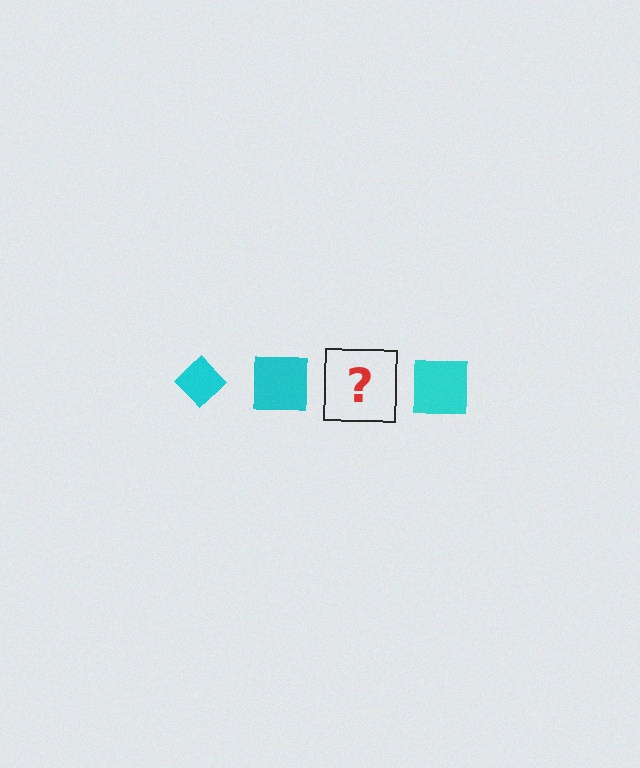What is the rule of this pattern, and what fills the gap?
The rule is that the pattern cycles through diamond, square shapes in cyan. The gap should be filled with a cyan diamond.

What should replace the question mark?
The question mark should be replaced with a cyan diamond.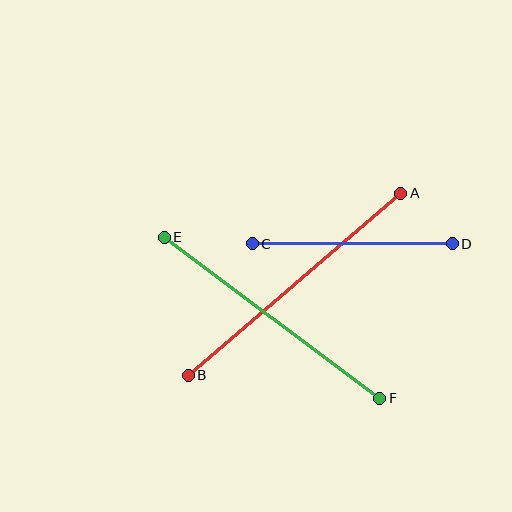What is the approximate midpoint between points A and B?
The midpoint is at approximately (295, 284) pixels.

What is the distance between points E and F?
The distance is approximately 269 pixels.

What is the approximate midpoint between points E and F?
The midpoint is at approximately (272, 318) pixels.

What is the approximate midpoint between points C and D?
The midpoint is at approximately (352, 244) pixels.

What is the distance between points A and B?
The distance is approximately 280 pixels.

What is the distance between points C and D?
The distance is approximately 200 pixels.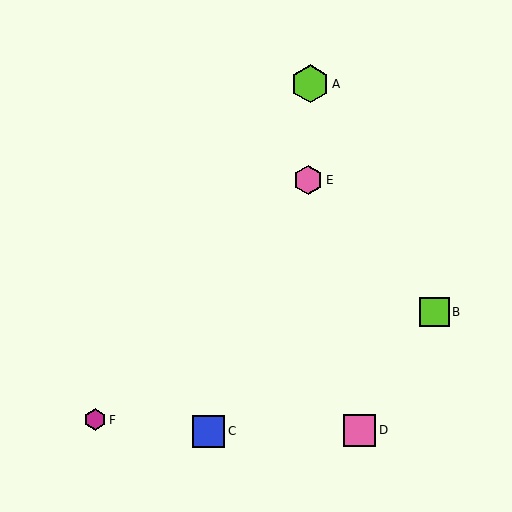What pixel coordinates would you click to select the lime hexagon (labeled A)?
Click at (310, 84) to select the lime hexagon A.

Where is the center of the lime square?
The center of the lime square is at (434, 312).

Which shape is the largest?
The lime hexagon (labeled A) is the largest.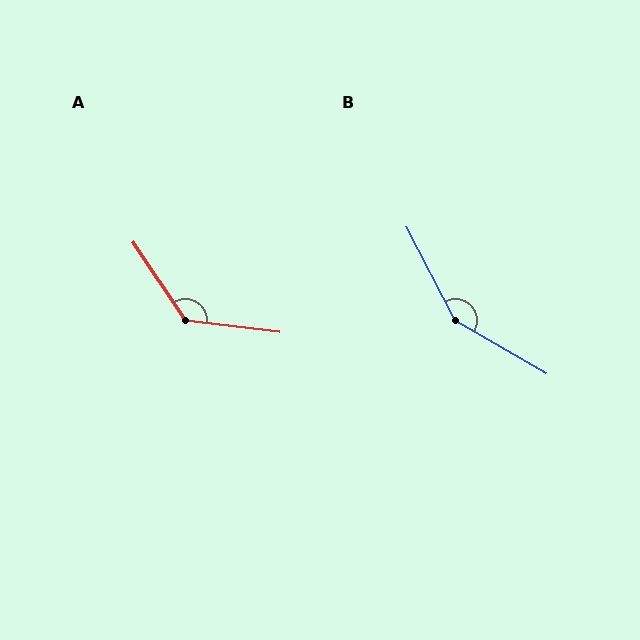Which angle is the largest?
B, at approximately 148 degrees.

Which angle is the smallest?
A, at approximately 131 degrees.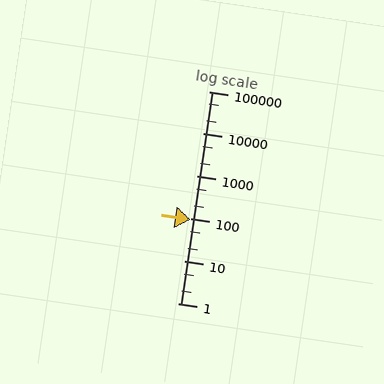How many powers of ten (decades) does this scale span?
The scale spans 5 decades, from 1 to 100000.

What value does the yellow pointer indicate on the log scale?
The pointer indicates approximately 94.